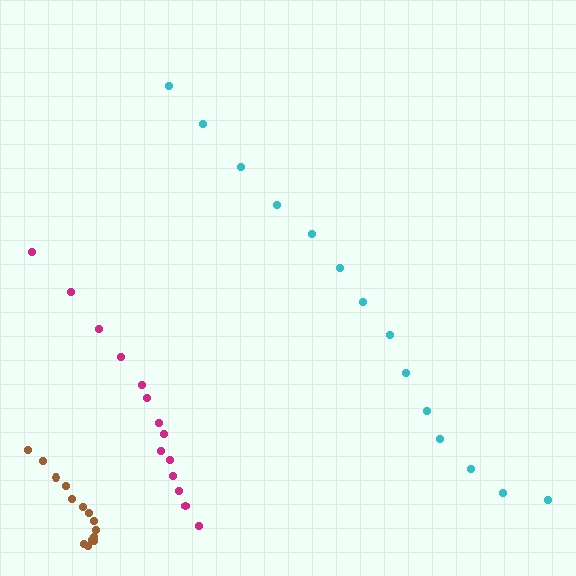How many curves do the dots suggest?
There are 3 distinct paths.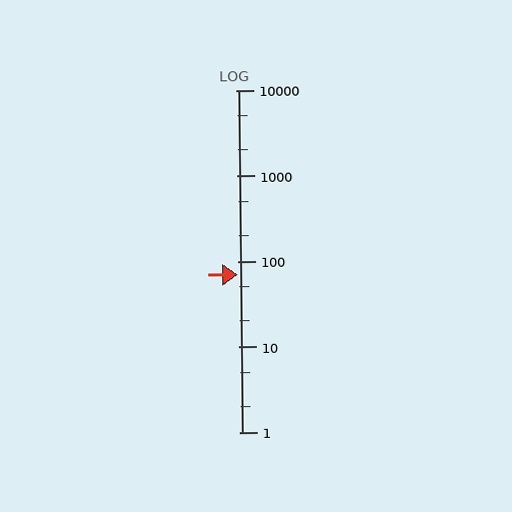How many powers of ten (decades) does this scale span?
The scale spans 4 decades, from 1 to 10000.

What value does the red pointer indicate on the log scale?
The pointer indicates approximately 70.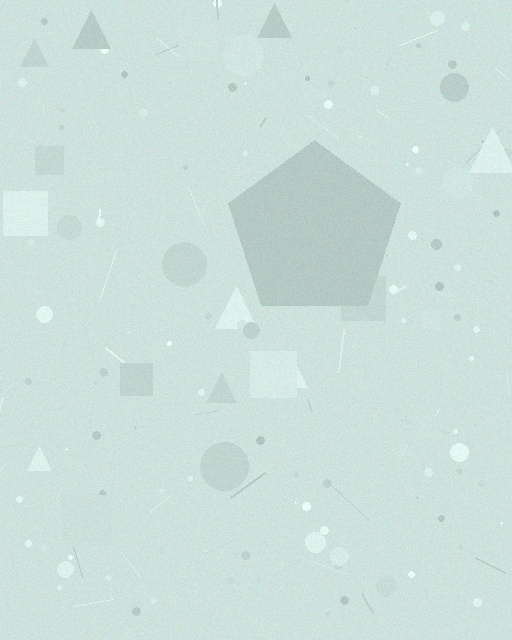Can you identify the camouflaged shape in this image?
The camouflaged shape is a pentagon.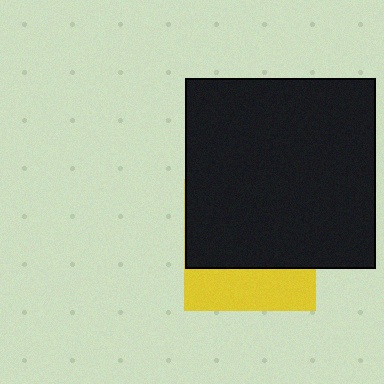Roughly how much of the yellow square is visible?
A small part of it is visible (roughly 33%).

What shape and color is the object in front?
The object in front is a black square.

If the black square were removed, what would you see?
You would see the complete yellow square.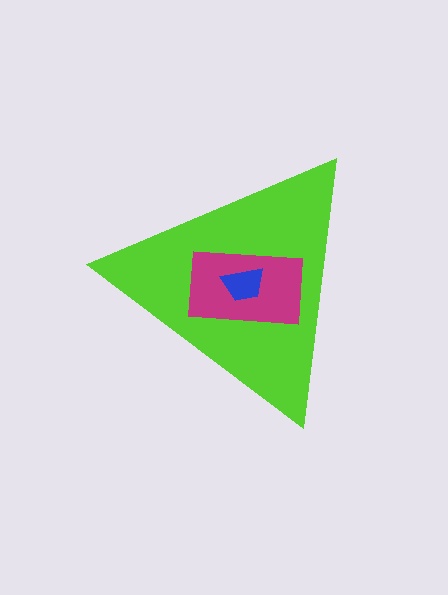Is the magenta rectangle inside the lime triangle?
Yes.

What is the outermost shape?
The lime triangle.